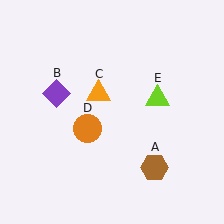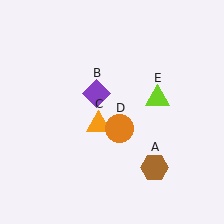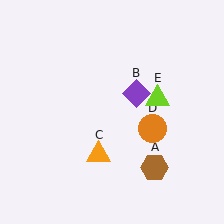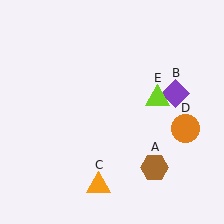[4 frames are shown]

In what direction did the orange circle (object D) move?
The orange circle (object D) moved right.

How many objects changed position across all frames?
3 objects changed position: purple diamond (object B), orange triangle (object C), orange circle (object D).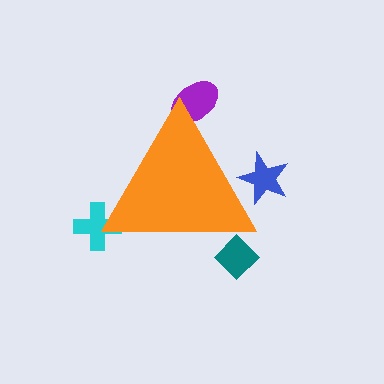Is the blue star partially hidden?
Yes, the blue star is partially hidden behind the orange triangle.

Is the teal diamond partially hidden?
Yes, the teal diamond is partially hidden behind the orange triangle.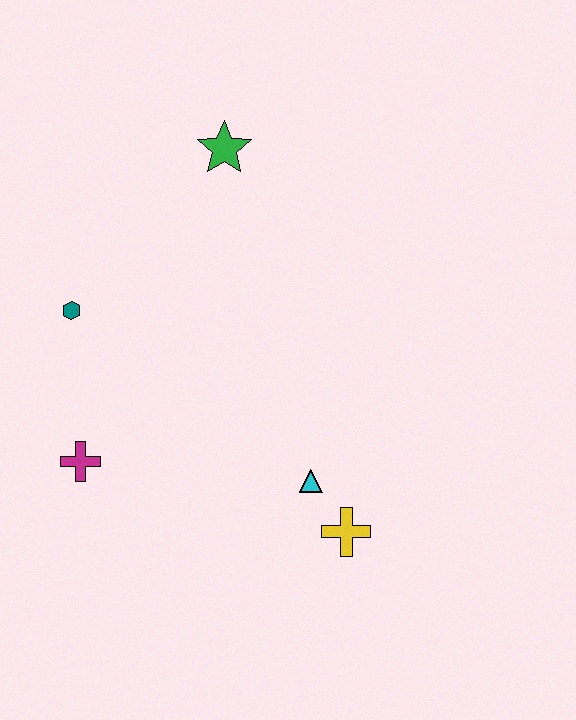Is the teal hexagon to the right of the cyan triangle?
No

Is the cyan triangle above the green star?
No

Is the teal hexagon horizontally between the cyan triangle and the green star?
No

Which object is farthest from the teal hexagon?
The yellow cross is farthest from the teal hexagon.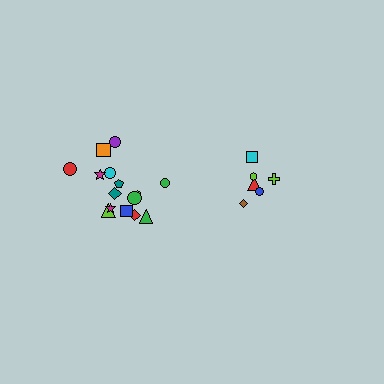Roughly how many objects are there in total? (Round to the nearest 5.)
Roughly 20 objects in total.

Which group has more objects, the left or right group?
The left group.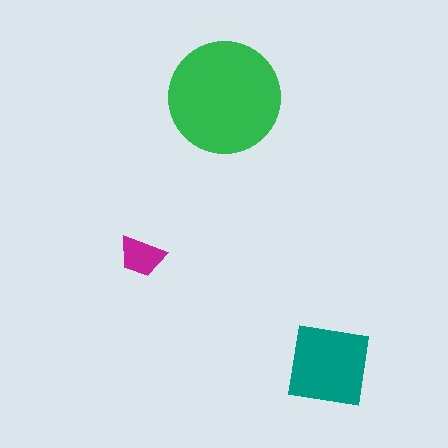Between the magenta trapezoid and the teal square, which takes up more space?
The teal square.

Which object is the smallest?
The magenta trapezoid.